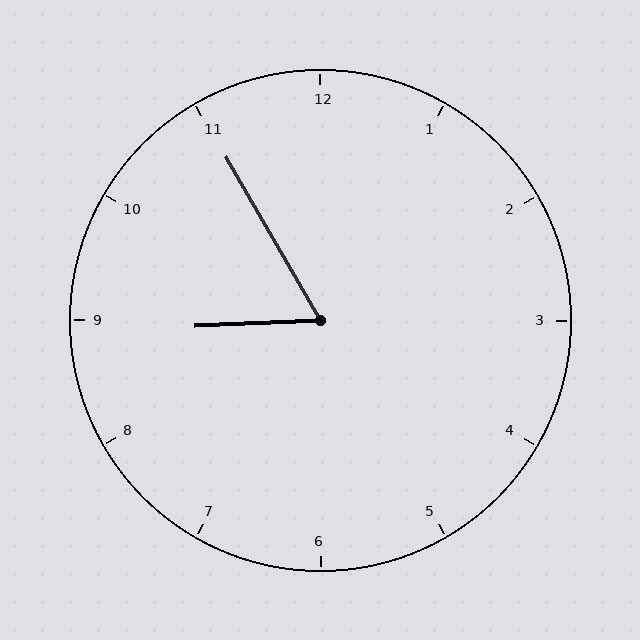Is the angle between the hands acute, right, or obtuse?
It is acute.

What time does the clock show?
8:55.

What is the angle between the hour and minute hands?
Approximately 62 degrees.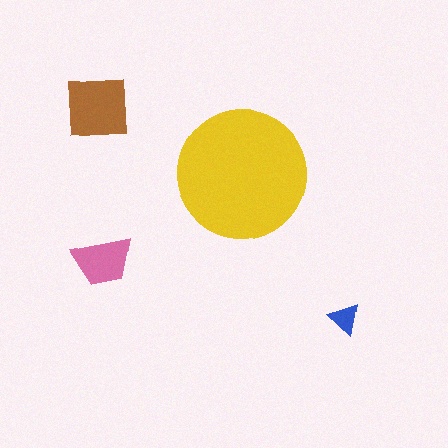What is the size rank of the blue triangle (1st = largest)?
4th.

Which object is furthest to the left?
The brown square is leftmost.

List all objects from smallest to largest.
The blue triangle, the pink trapezoid, the brown square, the yellow circle.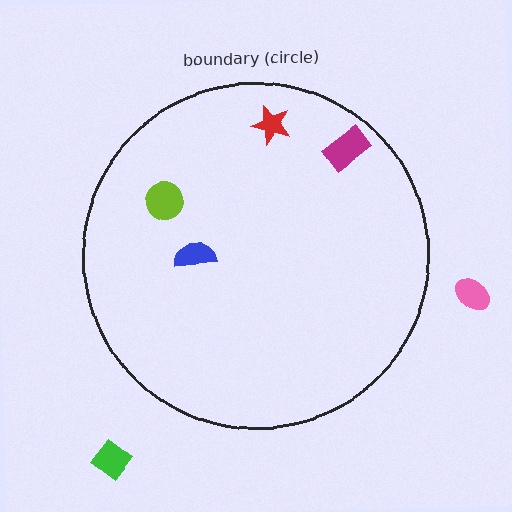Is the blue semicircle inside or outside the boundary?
Inside.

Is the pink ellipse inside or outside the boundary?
Outside.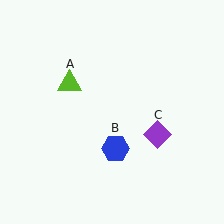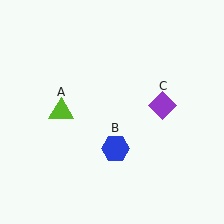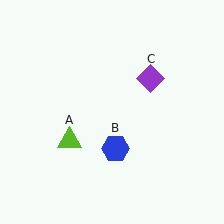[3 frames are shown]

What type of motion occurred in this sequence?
The lime triangle (object A), purple diamond (object C) rotated counterclockwise around the center of the scene.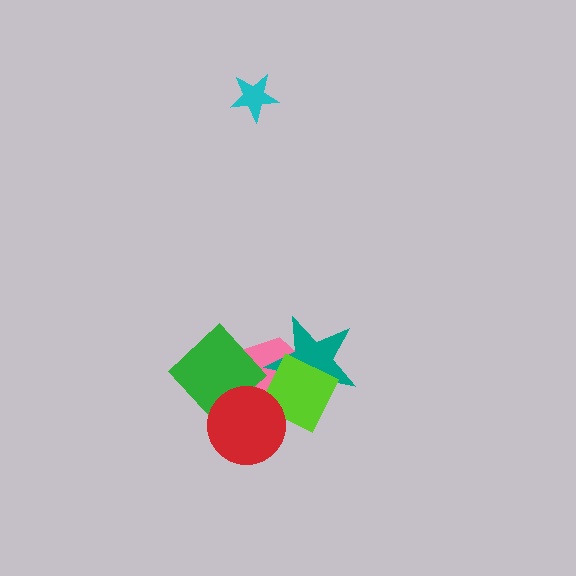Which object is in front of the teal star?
The lime diamond is in front of the teal star.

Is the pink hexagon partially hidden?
Yes, it is partially covered by another shape.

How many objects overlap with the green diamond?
2 objects overlap with the green diamond.